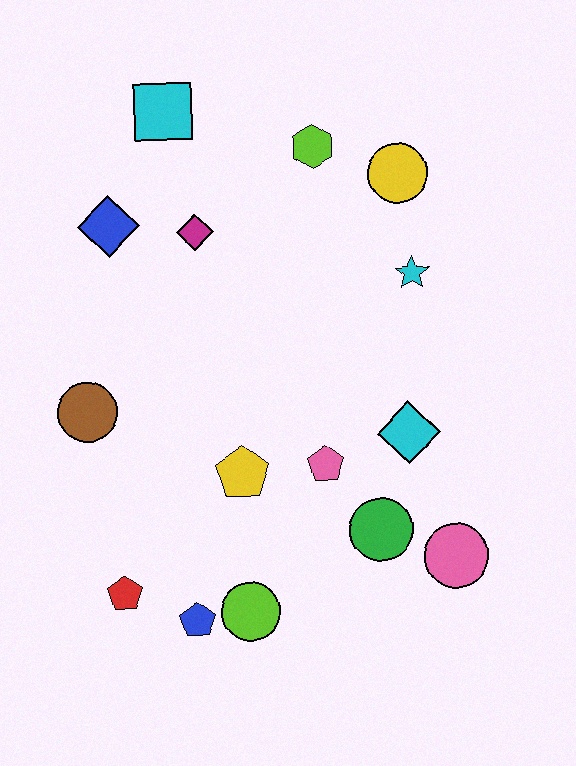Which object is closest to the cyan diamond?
The pink pentagon is closest to the cyan diamond.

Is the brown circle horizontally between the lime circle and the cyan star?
No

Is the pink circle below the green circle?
Yes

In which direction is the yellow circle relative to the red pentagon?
The yellow circle is above the red pentagon.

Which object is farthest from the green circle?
The cyan square is farthest from the green circle.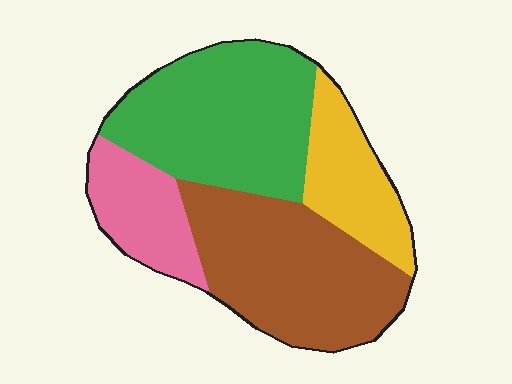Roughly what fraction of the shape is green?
Green takes up about one third (1/3) of the shape.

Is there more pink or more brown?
Brown.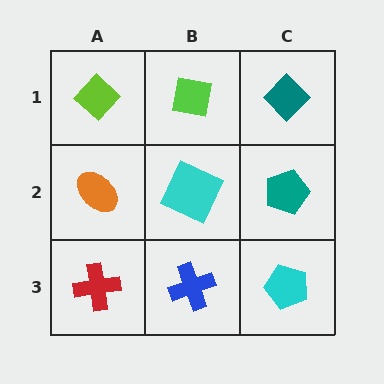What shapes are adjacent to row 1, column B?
A cyan square (row 2, column B), a lime diamond (row 1, column A), a teal diamond (row 1, column C).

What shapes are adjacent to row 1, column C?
A teal pentagon (row 2, column C), a lime square (row 1, column B).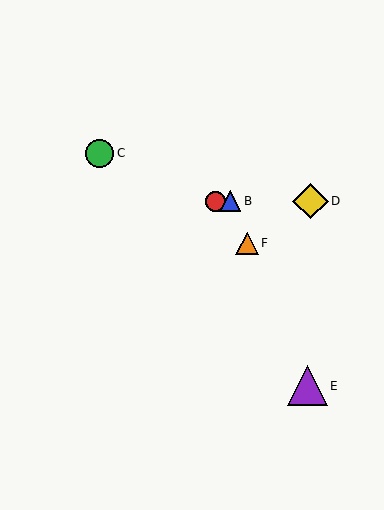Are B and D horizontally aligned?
Yes, both are at y≈201.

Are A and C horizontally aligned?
No, A is at y≈201 and C is at y≈153.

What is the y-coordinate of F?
Object F is at y≈243.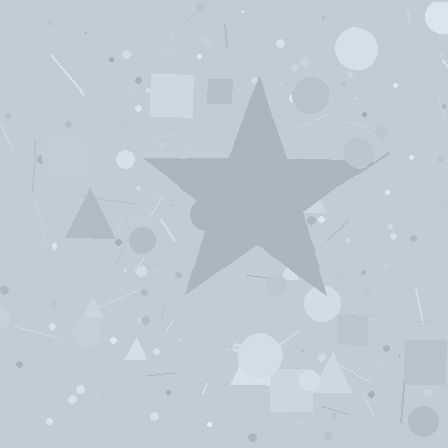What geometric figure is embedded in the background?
A star is embedded in the background.